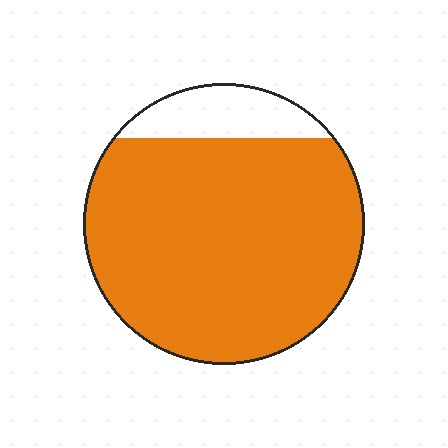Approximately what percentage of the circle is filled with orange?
Approximately 85%.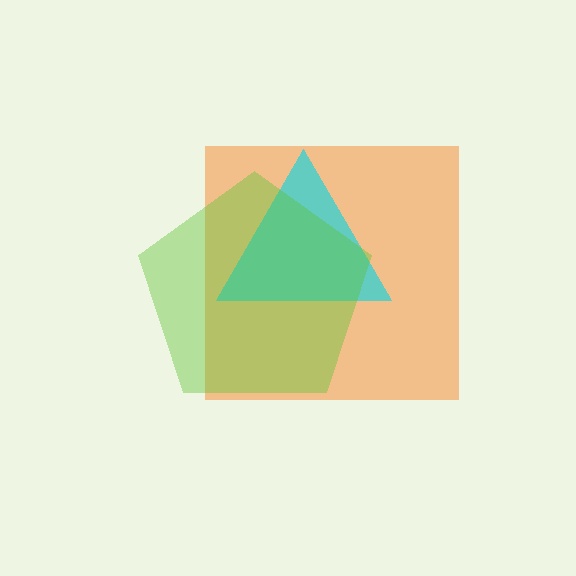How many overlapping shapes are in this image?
There are 3 overlapping shapes in the image.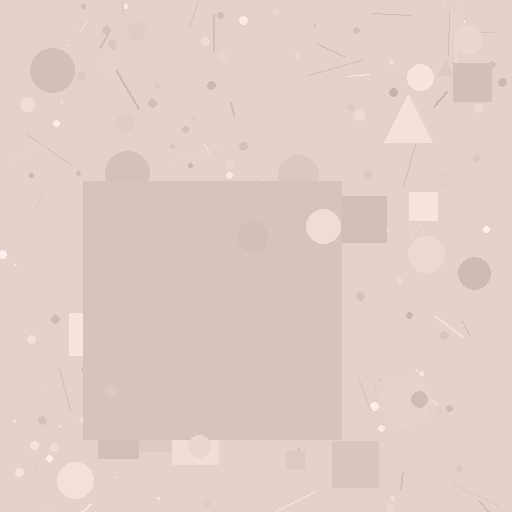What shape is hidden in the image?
A square is hidden in the image.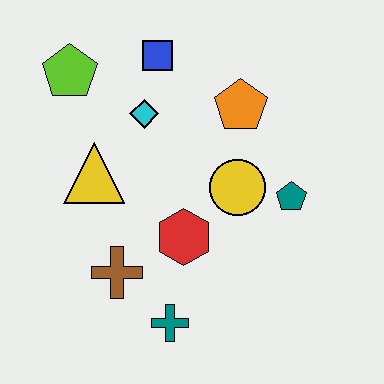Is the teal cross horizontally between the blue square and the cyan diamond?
No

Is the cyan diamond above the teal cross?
Yes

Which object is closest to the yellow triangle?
The cyan diamond is closest to the yellow triangle.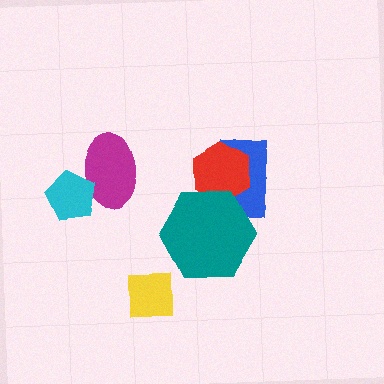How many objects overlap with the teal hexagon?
2 objects overlap with the teal hexagon.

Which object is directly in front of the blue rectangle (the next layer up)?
The red hexagon is directly in front of the blue rectangle.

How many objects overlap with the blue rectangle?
2 objects overlap with the blue rectangle.